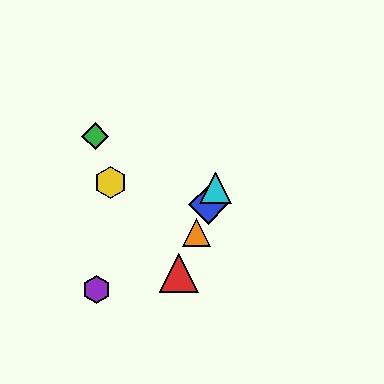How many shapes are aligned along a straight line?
4 shapes (the red triangle, the blue diamond, the orange triangle, the cyan triangle) are aligned along a straight line.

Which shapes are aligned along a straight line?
The red triangle, the blue diamond, the orange triangle, the cyan triangle are aligned along a straight line.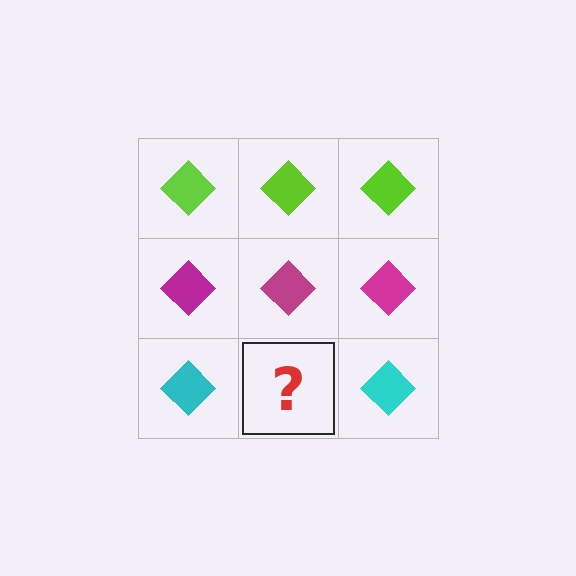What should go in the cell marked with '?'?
The missing cell should contain a cyan diamond.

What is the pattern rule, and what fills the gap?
The rule is that each row has a consistent color. The gap should be filled with a cyan diamond.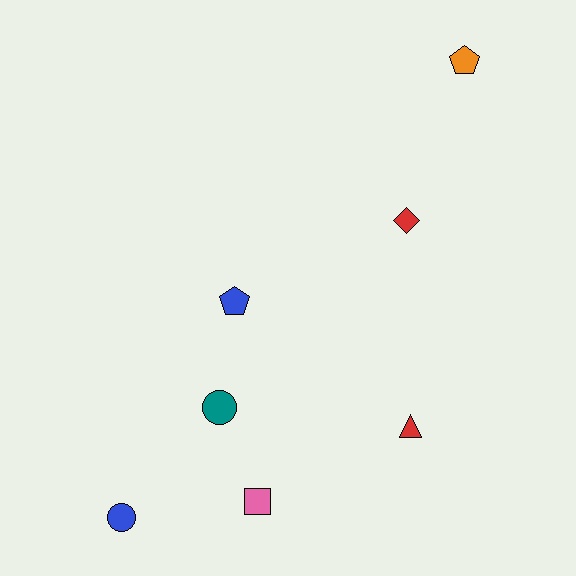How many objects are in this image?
There are 7 objects.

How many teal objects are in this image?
There is 1 teal object.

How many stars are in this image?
There are no stars.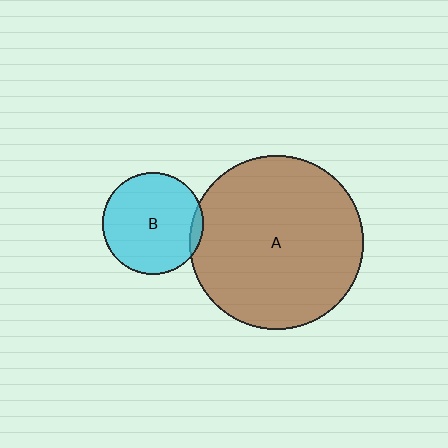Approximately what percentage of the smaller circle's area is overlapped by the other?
Approximately 5%.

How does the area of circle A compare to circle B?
Approximately 2.9 times.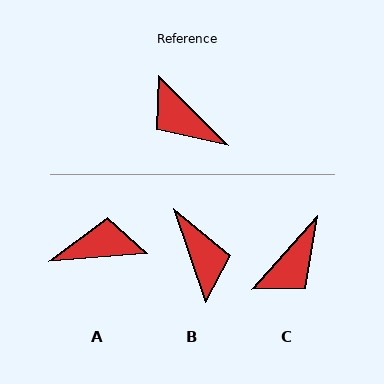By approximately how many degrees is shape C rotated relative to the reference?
Approximately 93 degrees counter-clockwise.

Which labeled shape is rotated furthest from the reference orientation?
B, about 154 degrees away.